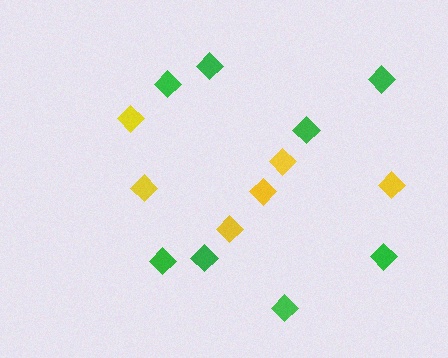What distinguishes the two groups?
There are 2 groups: one group of yellow diamonds (6) and one group of green diamonds (8).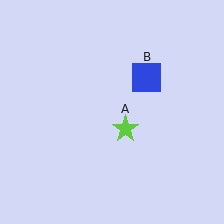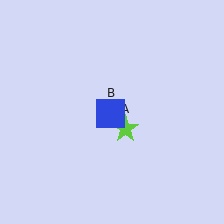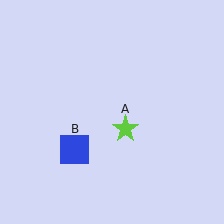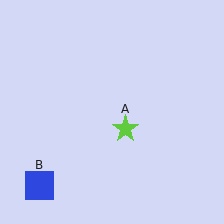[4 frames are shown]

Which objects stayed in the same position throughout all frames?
Lime star (object A) remained stationary.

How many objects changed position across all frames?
1 object changed position: blue square (object B).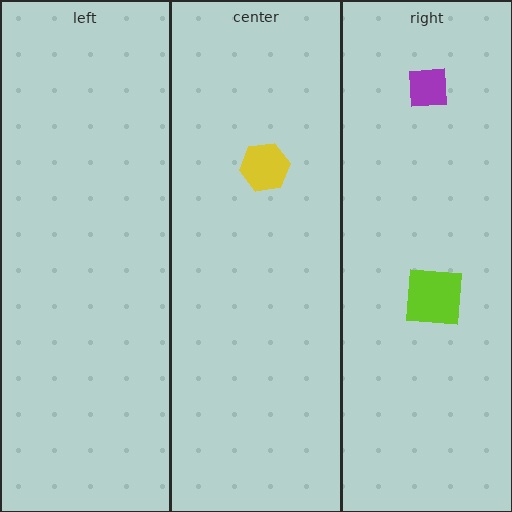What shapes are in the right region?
The lime square, the purple square.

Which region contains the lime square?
The right region.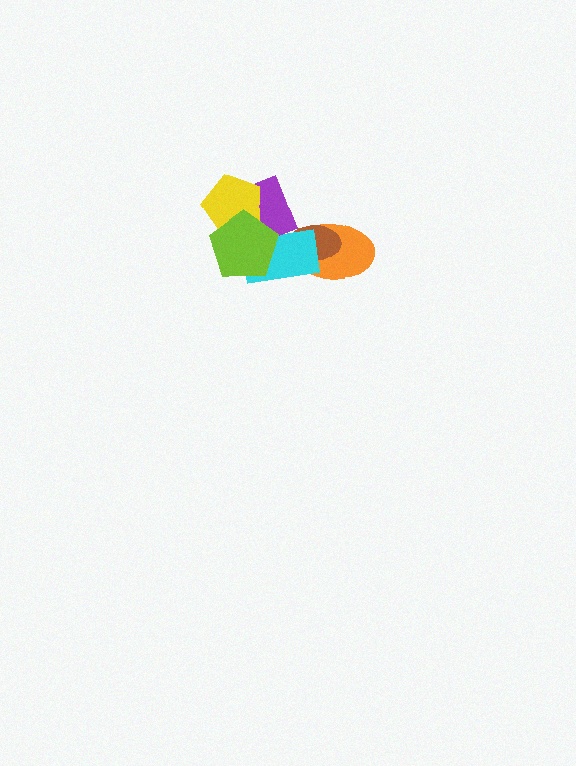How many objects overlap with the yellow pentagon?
2 objects overlap with the yellow pentagon.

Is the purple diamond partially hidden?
Yes, it is partially covered by another shape.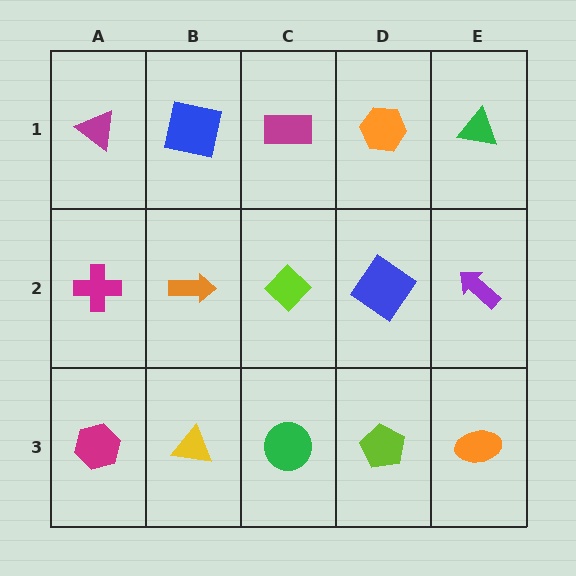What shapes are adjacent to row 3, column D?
A blue diamond (row 2, column D), a green circle (row 3, column C), an orange ellipse (row 3, column E).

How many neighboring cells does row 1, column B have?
3.